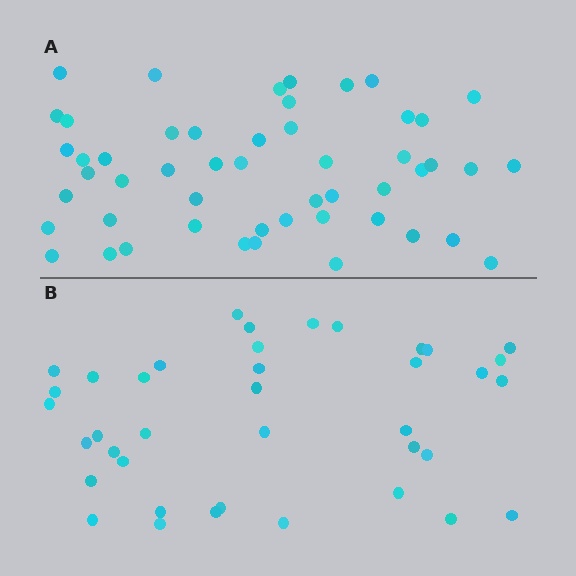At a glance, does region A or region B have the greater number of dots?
Region A (the top region) has more dots.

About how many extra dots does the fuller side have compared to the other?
Region A has roughly 12 or so more dots than region B.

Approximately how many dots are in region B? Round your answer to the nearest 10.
About 40 dots. (The exact count is 39, which rounds to 40.)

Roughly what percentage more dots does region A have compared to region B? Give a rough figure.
About 30% more.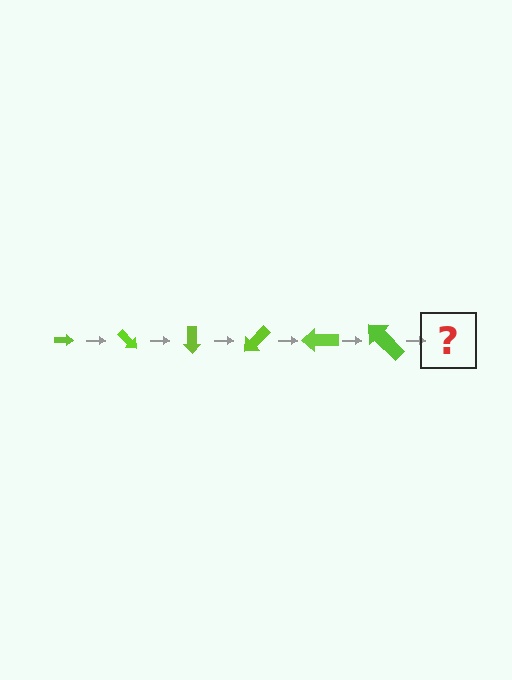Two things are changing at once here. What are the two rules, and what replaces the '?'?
The two rules are that the arrow grows larger each step and it rotates 45 degrees each step. The '?' should be an arrow, larger than the previous one and rotated 270 degrees from the start.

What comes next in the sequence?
The next element should be an arrow, larger than the previous one and rotated 270 degrees from the start.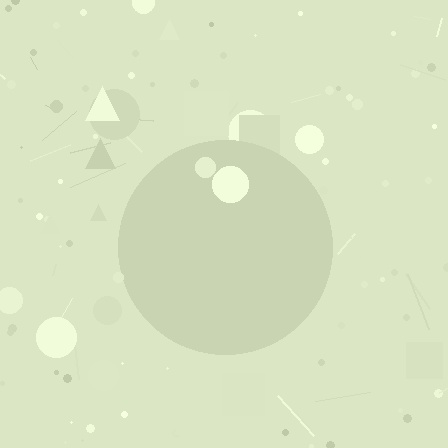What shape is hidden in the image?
A circle is hidden in the image.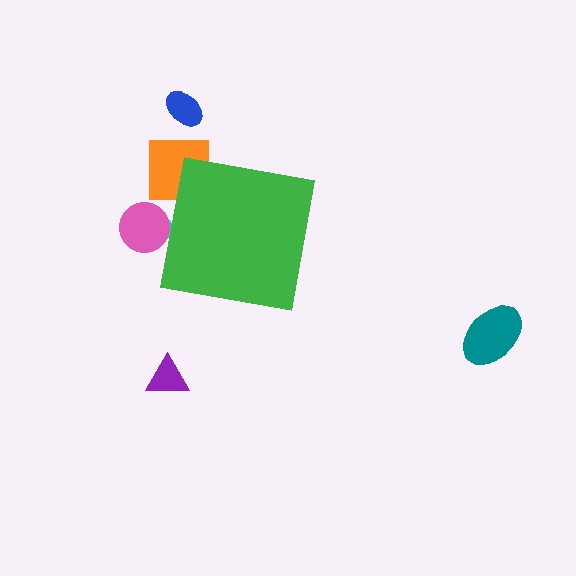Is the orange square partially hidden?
Yes, the orange square is partially hidden behind the green square.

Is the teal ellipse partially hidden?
No, the teal ellipse is fully visible.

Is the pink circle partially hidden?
Yes, the pink circle is partially hidden behind the green square.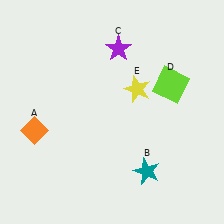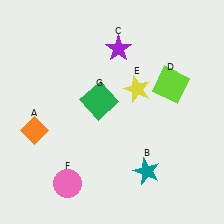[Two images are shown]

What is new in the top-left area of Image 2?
A green square (G) was added in the top-left area of Image 2.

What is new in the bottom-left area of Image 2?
A pink circle (F) was added in the bottom-left area of Image 2.